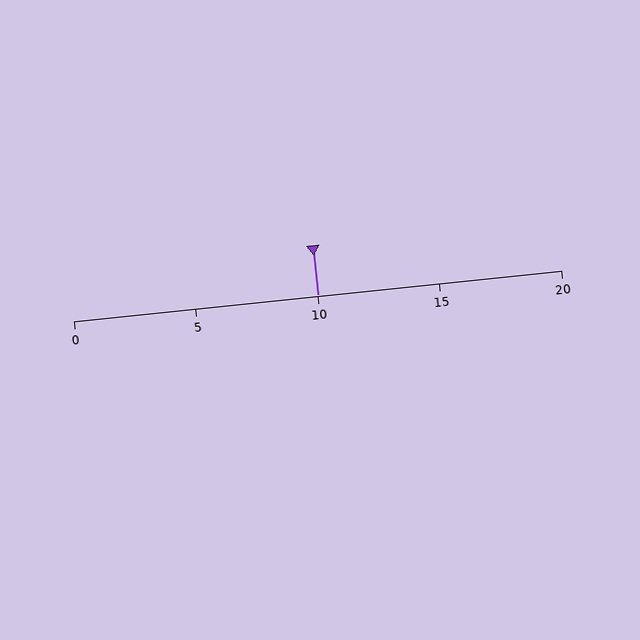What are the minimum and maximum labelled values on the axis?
The axis runs from 0 to 20.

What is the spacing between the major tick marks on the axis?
The major ticks are spaced 5 apart.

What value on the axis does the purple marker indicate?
The marker indicates approximately 10.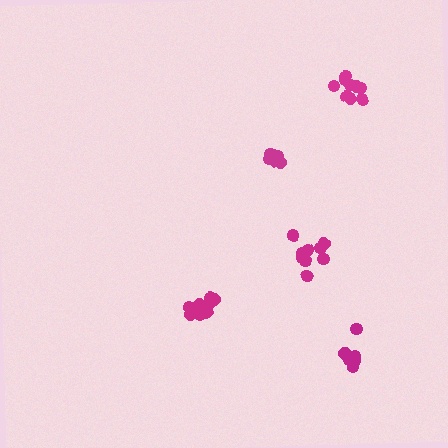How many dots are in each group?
Group 1: 5 dots, Group 2: 7 dots, Group 3: 9 dots, Group 4: 11 dots, Group 5: 10 dots (42 total).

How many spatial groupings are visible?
There are 5 spatial groupings.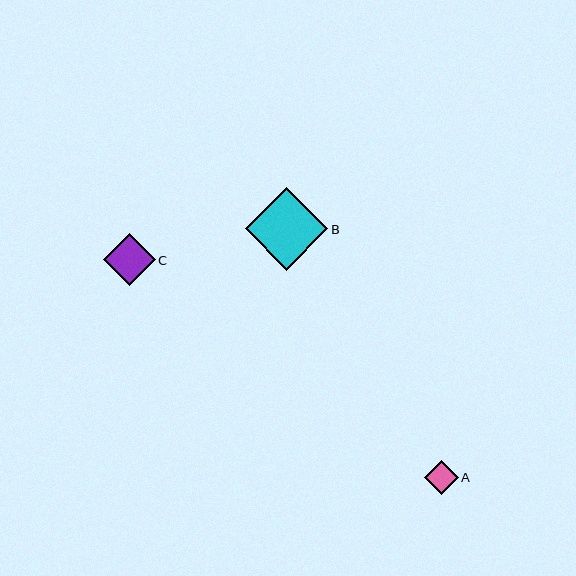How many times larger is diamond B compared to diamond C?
Diamond B is approximately 1.6 times the size of diamond C.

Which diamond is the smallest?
Diamond A is the smallest with a size of approximately 34 pixels.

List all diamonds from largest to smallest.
From largest to smallest: B, C, A.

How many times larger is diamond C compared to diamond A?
Diamond C is approximately 1.5 times the size of diamond A.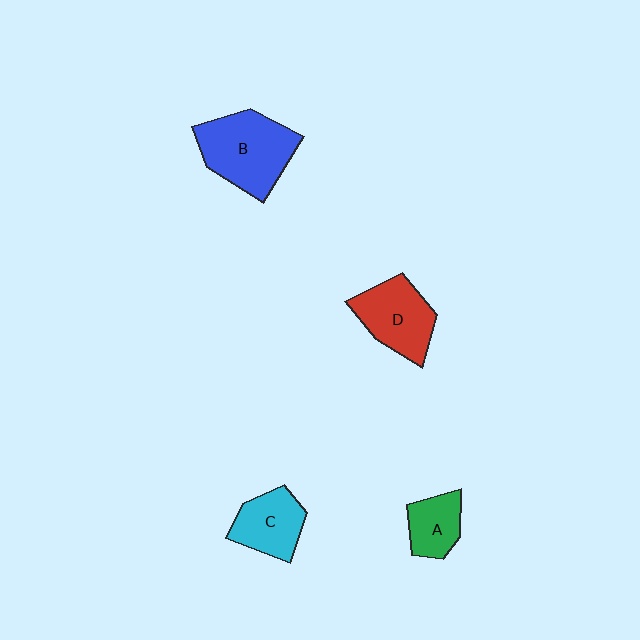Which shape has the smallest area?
Shape A (green).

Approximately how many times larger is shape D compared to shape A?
Approximately 1.6 times.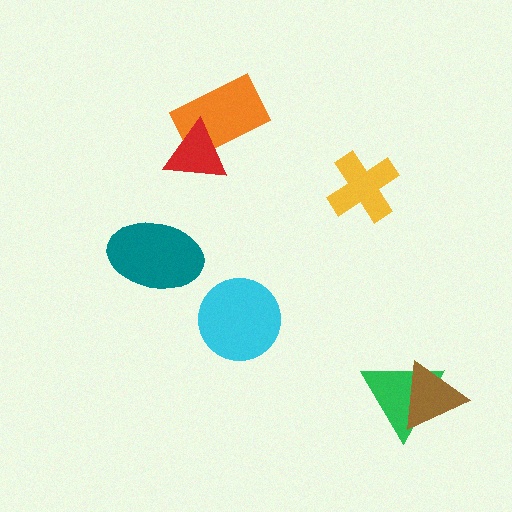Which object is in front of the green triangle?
The brown triangle is in front of the green triangle.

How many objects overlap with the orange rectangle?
1 object overlaps with the orange rectangle.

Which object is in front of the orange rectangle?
The red triangle is in front of the orange rectangle.